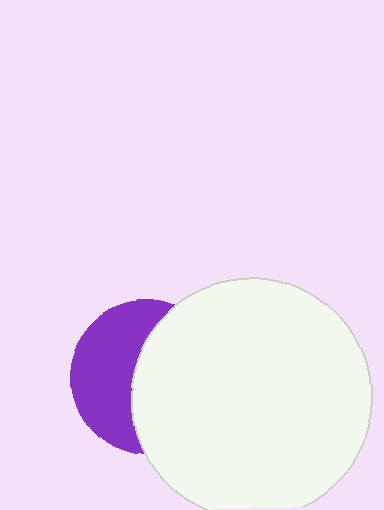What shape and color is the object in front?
The object in front is a white circle.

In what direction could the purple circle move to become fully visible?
The purple circle could move left. That would shift it out from behind the white circle entirely.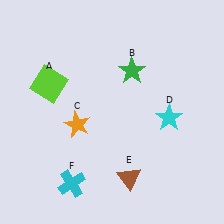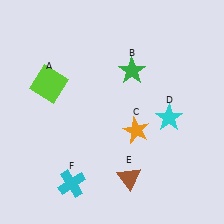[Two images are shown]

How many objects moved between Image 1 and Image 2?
1 object moved between the two images.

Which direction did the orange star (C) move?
The orange star (C) moved right.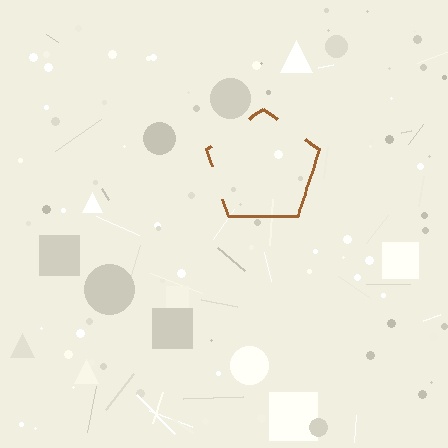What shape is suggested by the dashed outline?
The dashed outline suggests a pentagon.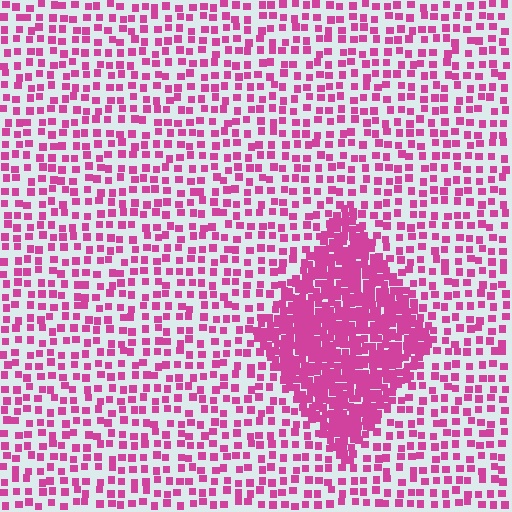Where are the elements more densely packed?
The elements are more densely packed inside the diamond boundary.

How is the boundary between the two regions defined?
The boundary is defined by a change in element density (approximately 2.9x ratio). All elements are the same color, size, and shape.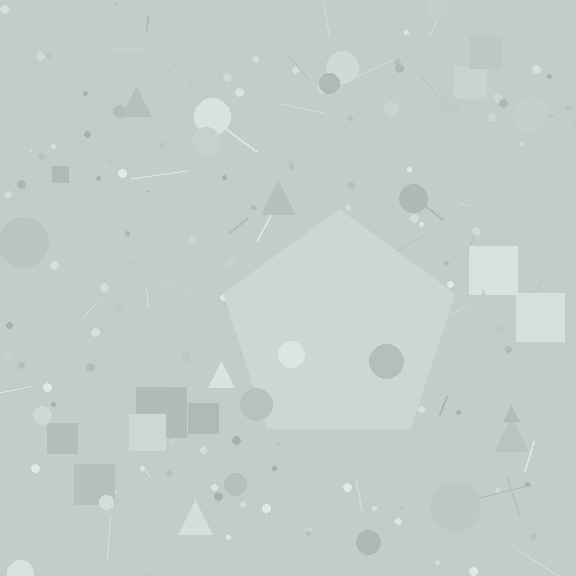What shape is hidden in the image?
A pentagon is hidden in the image.